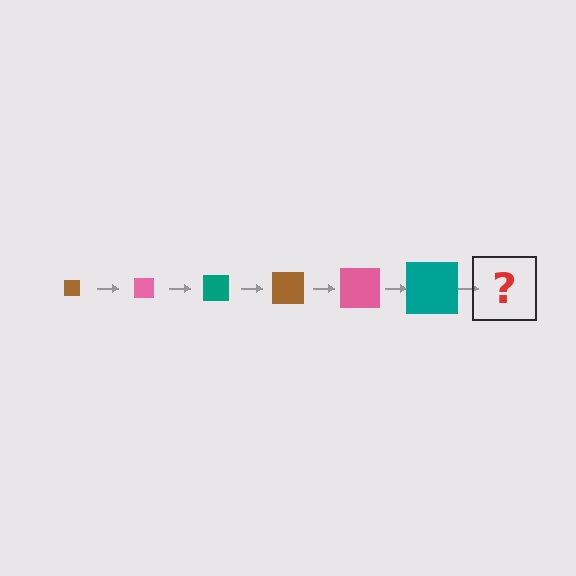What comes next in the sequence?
The next element should be a brown square, larger than the previous one.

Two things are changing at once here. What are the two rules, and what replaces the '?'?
The two rules are that the square grows larger each step and the color cycles through brown, pink, and teal. The '?' should be a brown square, larger than the previous one.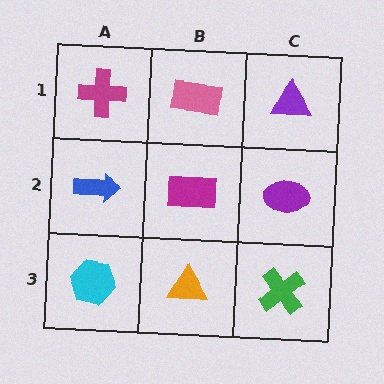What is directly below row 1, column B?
A magenta rectangle.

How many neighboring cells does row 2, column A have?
3.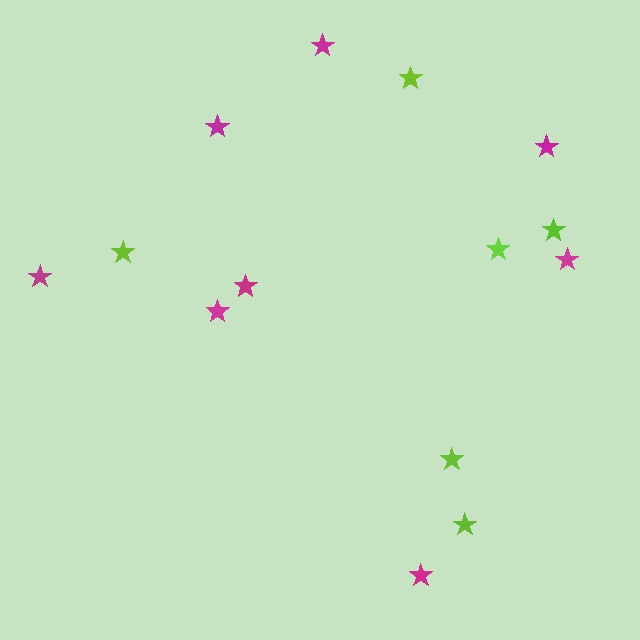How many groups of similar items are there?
There are 2 groups: one group of magenta stars (8) and one group of lime stars (6).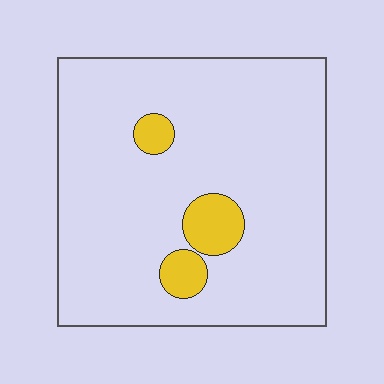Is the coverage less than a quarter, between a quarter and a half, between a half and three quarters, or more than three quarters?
Less than a quarter.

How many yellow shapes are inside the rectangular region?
3.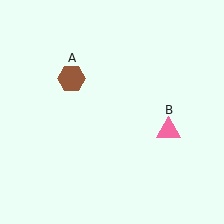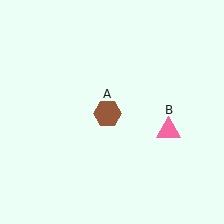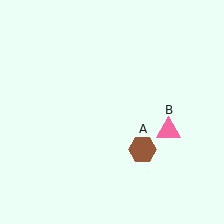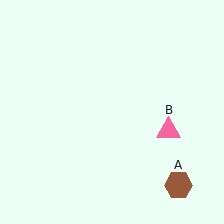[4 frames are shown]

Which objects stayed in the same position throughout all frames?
Pink triangle (object B) remained stationary.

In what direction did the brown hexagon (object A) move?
The brown hexagon (object A) moved down and to the right.